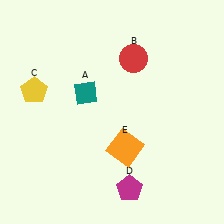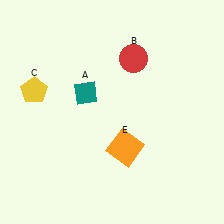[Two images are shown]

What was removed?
The magenta pentagon (D) was removed in Image 2.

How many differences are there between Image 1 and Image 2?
There is 1 difference between the two images.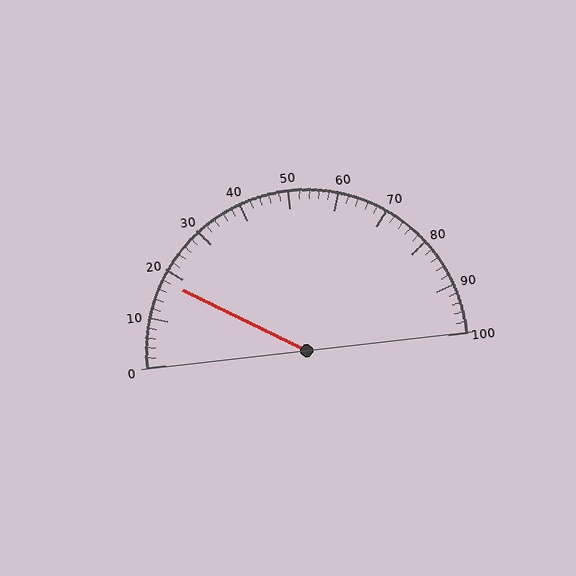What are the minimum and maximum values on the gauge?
The gauge ranges from 0 to 100.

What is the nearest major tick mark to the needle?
The nearest major tick mark is 20.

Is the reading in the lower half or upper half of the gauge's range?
The reading is in the lower half of the range (0 to 100).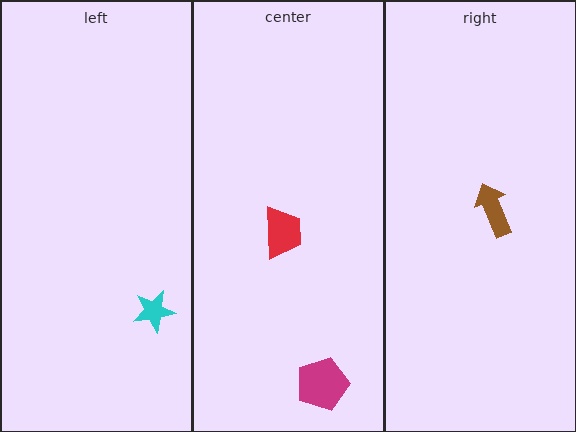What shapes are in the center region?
The magenta pentagon, the red trapezoid.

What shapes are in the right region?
The brown arrow.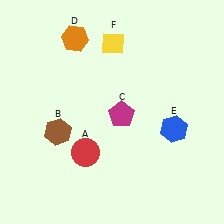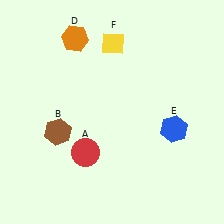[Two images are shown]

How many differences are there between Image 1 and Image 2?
There is 1 difference between the two images.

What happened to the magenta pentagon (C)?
The magenta pentagon (C) was removed in Image 2. It was in the bottom-right area of Image 1.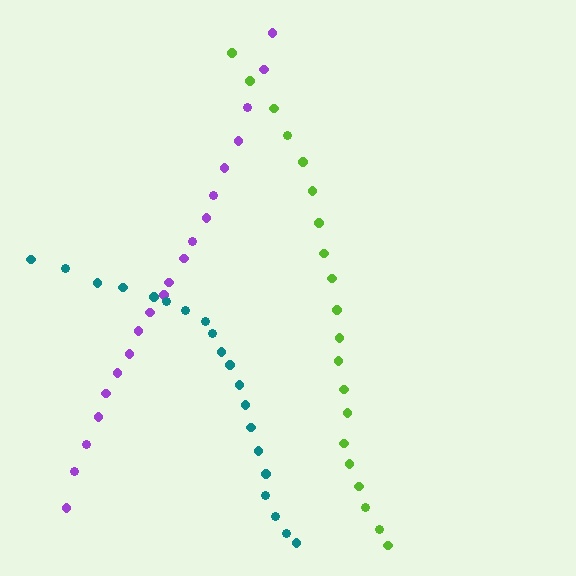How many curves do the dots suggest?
There are 3 distinct paths.